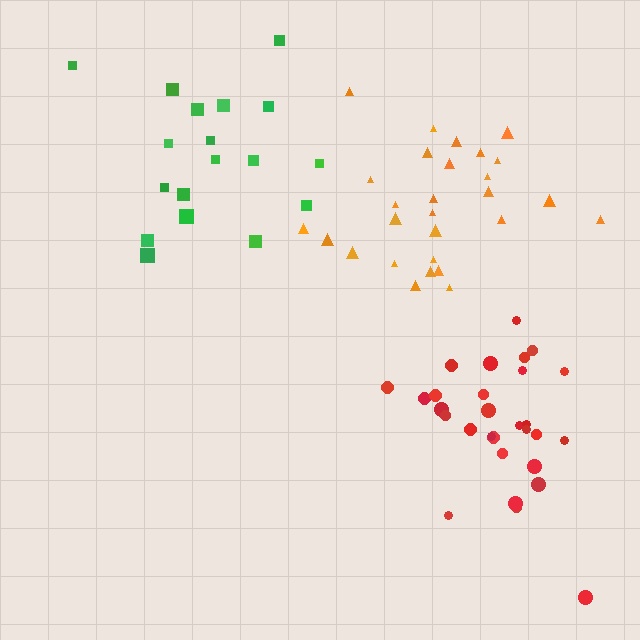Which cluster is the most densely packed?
Red.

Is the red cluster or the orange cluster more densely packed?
Red.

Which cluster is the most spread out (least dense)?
Green.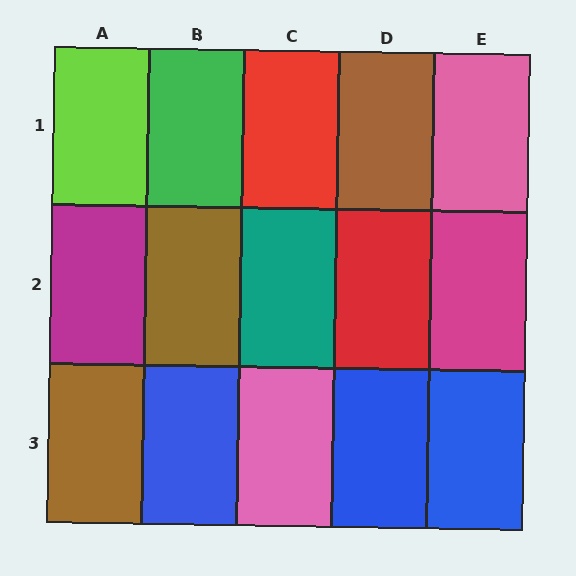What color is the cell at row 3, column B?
Blue.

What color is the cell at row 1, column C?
Red.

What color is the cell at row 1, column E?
Pink.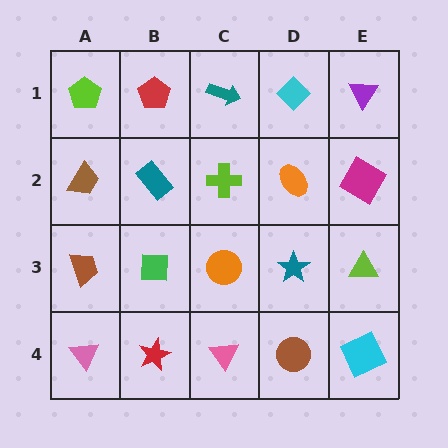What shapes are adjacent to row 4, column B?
A green square (row 3, column B), a pink triangle (row 4, column A), a pink triangle (row 4, column C).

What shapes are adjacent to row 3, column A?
A brown trapezoid (row 2, column A), a pink triangle (row 4, column A), a green square (row 3, column B).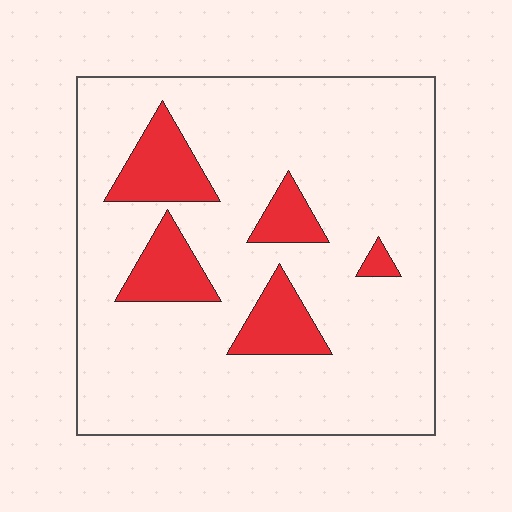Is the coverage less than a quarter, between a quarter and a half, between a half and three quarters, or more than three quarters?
Less than a quarter.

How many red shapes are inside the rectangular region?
5.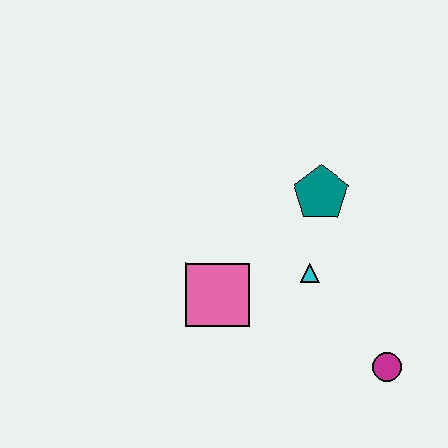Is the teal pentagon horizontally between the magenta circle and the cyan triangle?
Yes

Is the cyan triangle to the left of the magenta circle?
Yes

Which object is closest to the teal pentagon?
The cyan triangle is closest to the teal pentagon.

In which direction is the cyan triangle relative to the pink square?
The cyan triangle is to the right of the pink square.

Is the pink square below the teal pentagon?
Yes